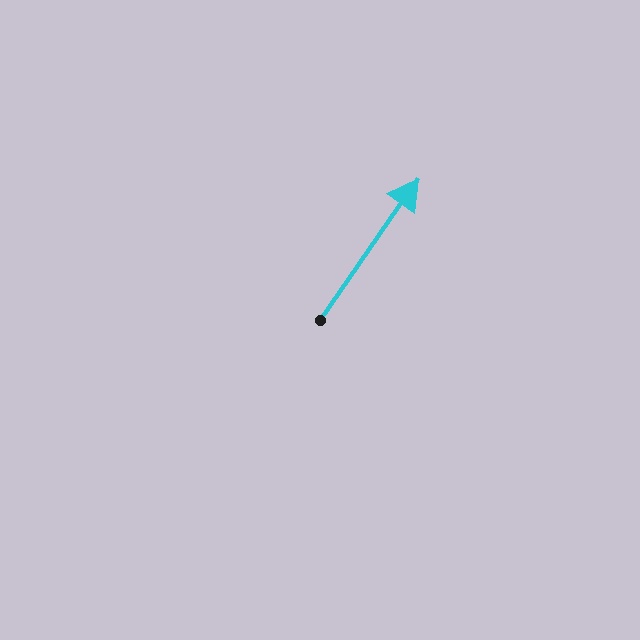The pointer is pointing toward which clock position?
Roughly 1 o'clock.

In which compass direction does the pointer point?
Northeast.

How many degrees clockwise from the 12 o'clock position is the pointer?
Approximately 35 degrees.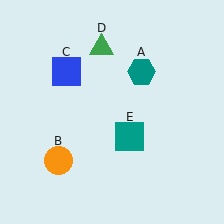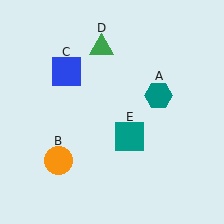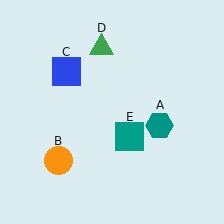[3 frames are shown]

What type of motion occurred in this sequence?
The teal hexagon (object A) rotated clockwise around the center of the scene.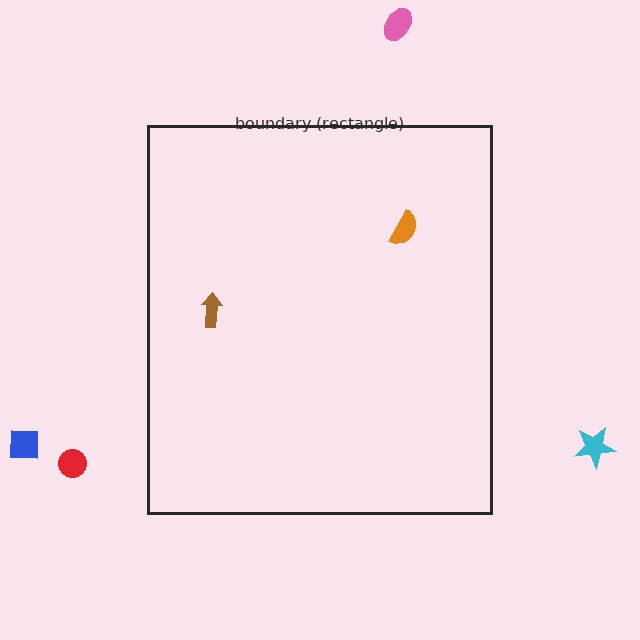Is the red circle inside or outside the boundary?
Outside.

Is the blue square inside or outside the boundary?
Outside.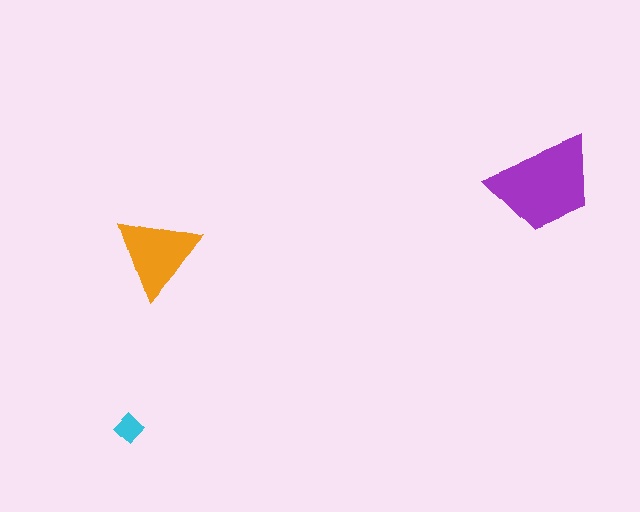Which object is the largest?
The purple trapezoid.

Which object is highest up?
The purple trapezoid is topmost.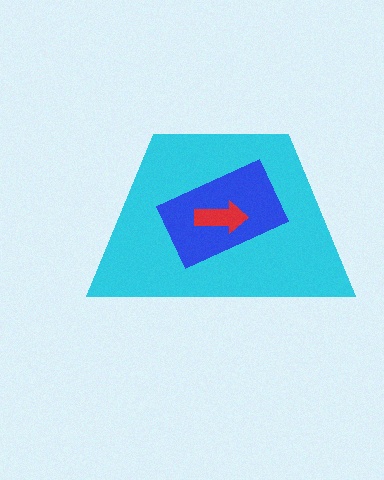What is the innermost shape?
The red arrow.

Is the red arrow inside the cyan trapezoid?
Yes.